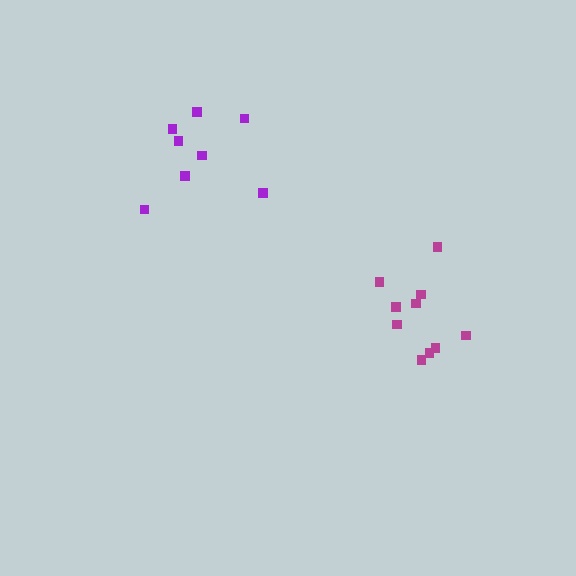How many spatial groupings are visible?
There are 2 spatial groupings.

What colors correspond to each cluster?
The clusters are colored: purple, magenta.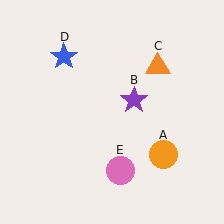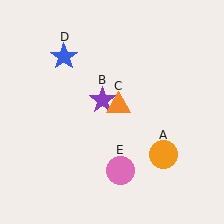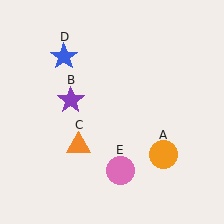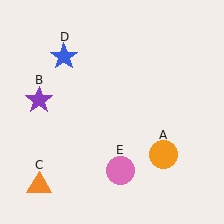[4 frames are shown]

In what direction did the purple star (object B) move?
The purple star (object B) moved left.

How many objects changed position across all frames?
2 objects changed position: purple star (object B), orange triangle (object C).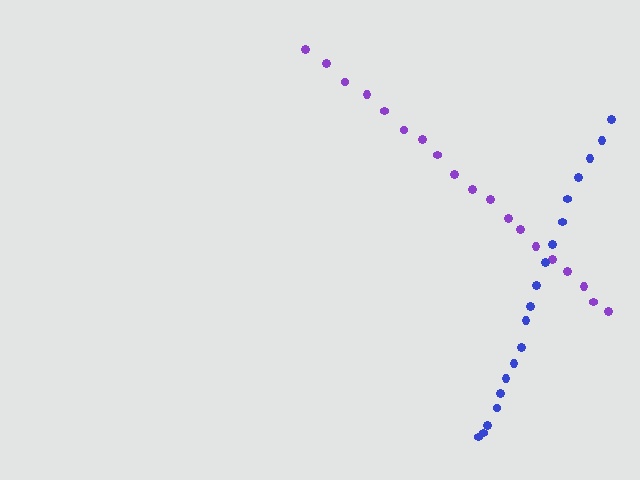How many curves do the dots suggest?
There are 2 distinct paths.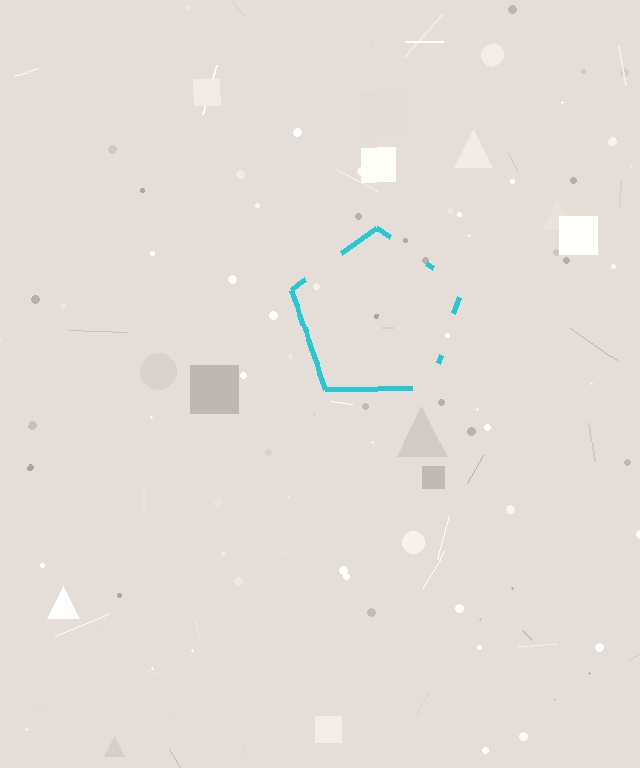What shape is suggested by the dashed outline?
The dashed outline suggests a pentagon.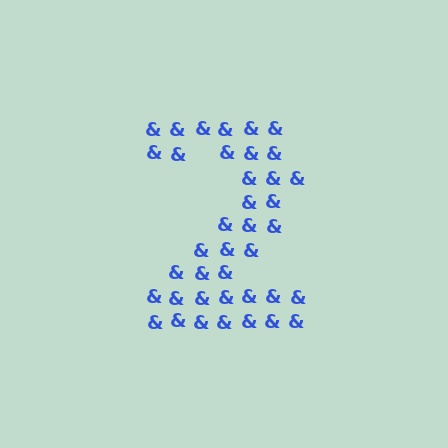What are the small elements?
The small elements are ampersands.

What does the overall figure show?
The overall figure shows the digit 2.